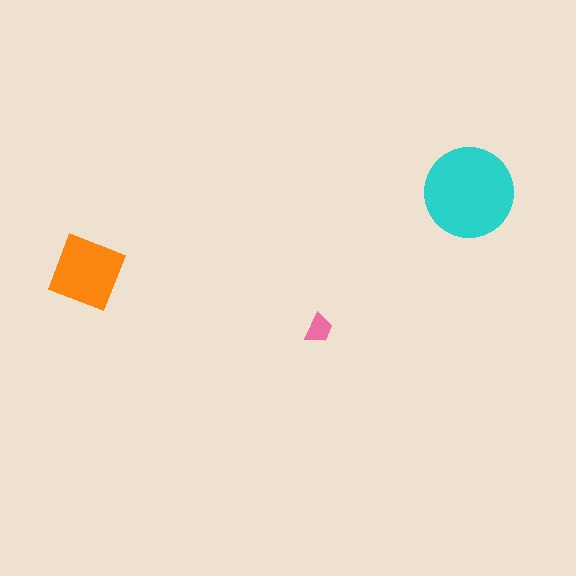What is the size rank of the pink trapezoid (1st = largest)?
3rd.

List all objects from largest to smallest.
The cyan circle, the orange square, the pink trapezoid.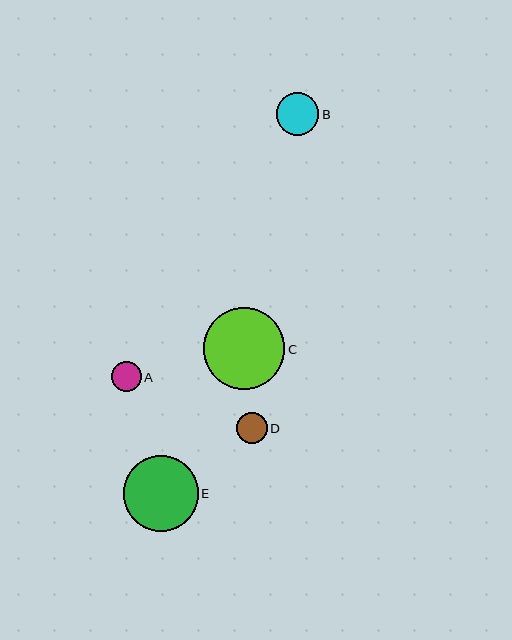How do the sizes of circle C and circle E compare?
Circle C and circle E are approximately the same size.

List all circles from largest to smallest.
From largest to smallest: C, E, B, D, A.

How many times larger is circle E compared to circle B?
Circle E is approximately 1.8 times the size of circle B.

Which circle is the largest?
Circle C is the largest with a size of approximately 81 pixels.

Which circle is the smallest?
Circle A is the smallest with a size of approximately 30 pixels.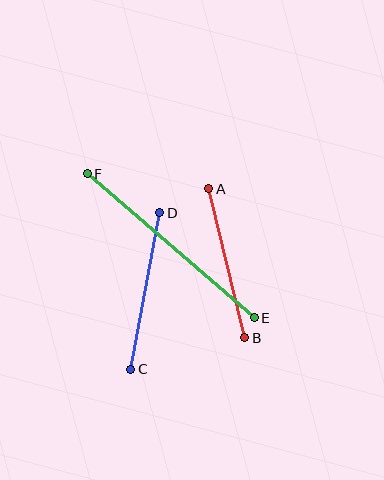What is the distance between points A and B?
The distance is approximately 153 pixels.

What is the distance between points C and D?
The distance is approximately 160 pixels.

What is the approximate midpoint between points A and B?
The midpoint is at approximately (227, 263) pixels.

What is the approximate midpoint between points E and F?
The midpoint is at approximately (171, 246) pixels.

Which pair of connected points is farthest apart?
Points E and F are farthest apart.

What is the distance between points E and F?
The distance is approximately 221 pixels.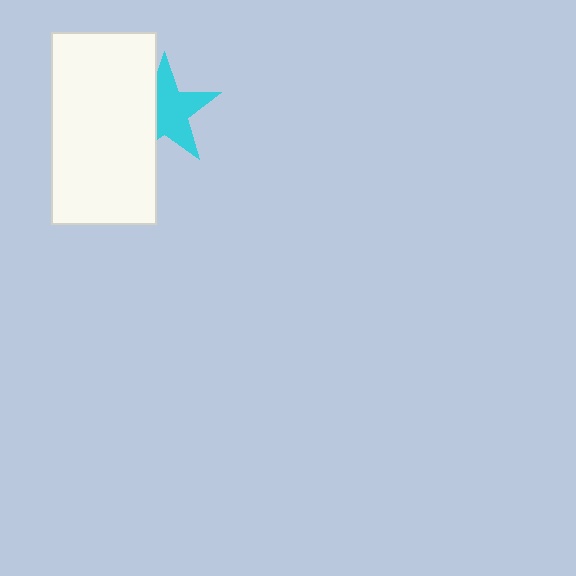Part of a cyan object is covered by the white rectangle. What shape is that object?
It is a star.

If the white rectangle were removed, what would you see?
You would see the complete cyan star.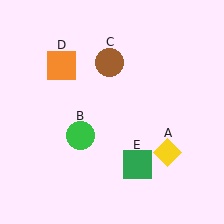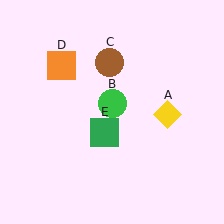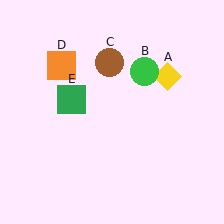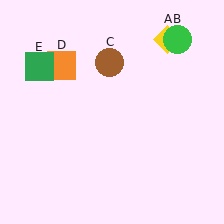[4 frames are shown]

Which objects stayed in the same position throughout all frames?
Brown circle (object C) and orange square (object D) remained stationary.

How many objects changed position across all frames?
3 objects changed position: yellow diamond (object A), green circle (object B), green square (object E).